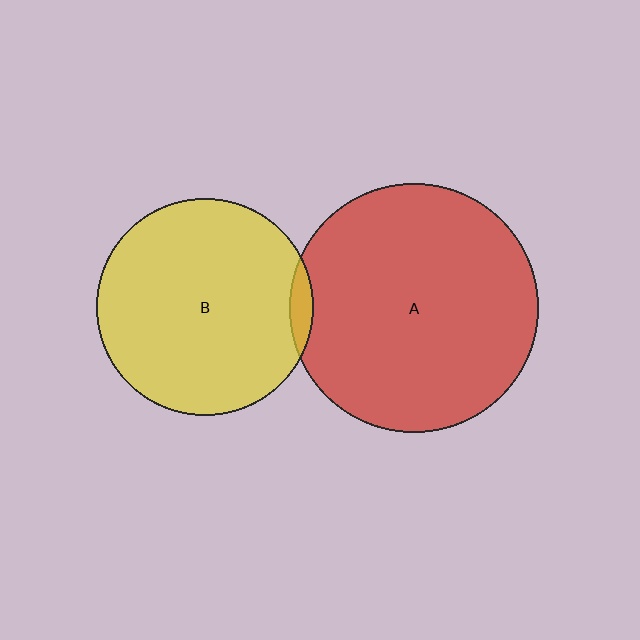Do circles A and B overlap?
Yes.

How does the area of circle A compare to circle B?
Approximately 1.3 times.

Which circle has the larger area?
Circle A (red).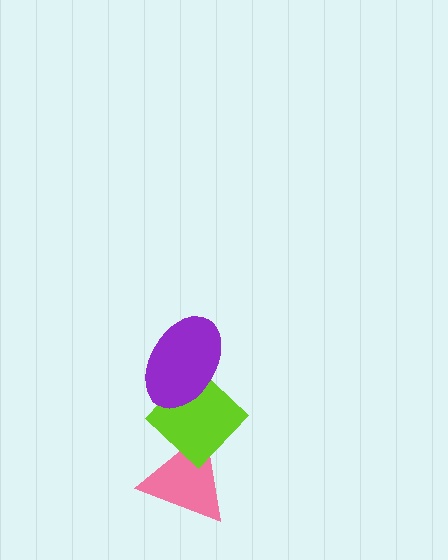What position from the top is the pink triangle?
The pink triangle is 3rd from the top.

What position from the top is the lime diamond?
The lime diamond is 2nd from the top.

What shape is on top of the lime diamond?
The purple ellipse is on top of the lime diamond.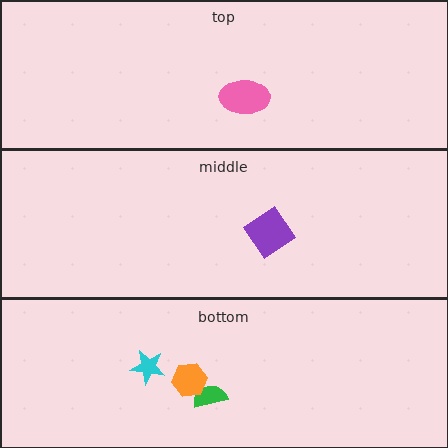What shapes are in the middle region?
The purple diamond.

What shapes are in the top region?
The pink ellipse.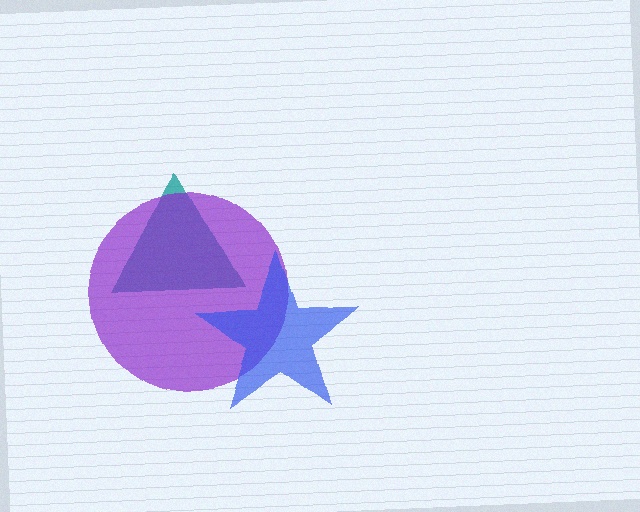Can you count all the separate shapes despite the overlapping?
Yes, there are 3 separate shapes.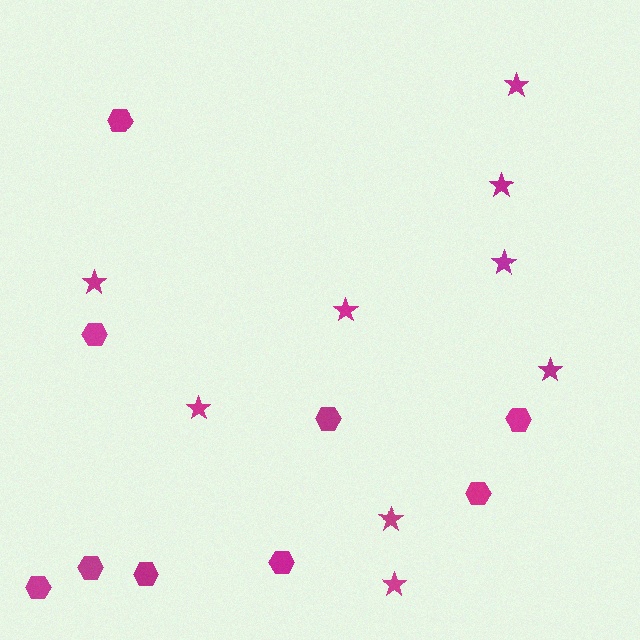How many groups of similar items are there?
There are 2 groups: one group of stars (9) and one group of hexagons (9).